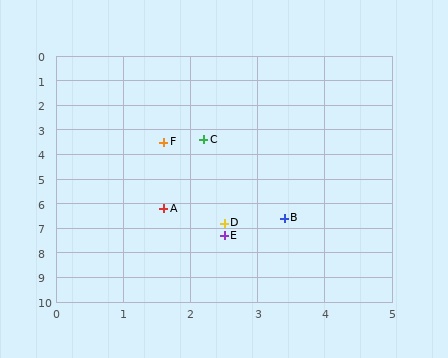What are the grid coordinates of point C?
Point C is at approximately (2.2, 3.4).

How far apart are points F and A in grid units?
Points F and A are about 2.7 grid units apart.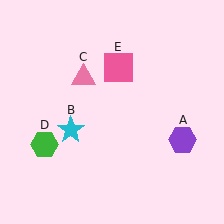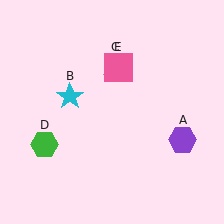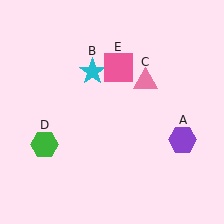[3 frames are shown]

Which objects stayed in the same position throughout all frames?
Purple hexagon (object A) and green hexagon (object D) and pink square (object E) remained stationary.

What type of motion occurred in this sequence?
The cyan star (object B), pink triangle (object C) rotated clockwise around the center of the scene.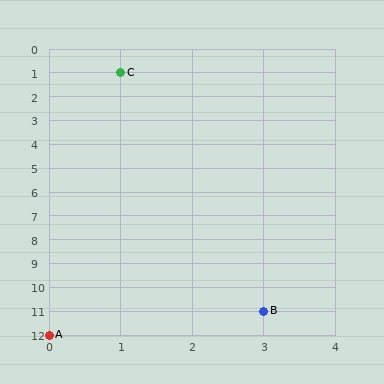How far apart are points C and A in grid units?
Points C and A are 1 column and 11 rows apart (about 11.0 grid units diagonally).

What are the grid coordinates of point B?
Point B is at grid coordinates (3, 11).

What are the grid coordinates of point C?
Point C is at grid coordinates (1, 1).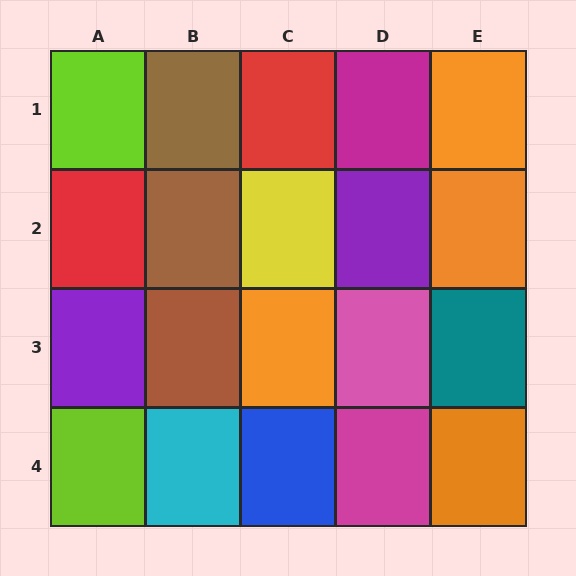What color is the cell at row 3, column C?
Orange.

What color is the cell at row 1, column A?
Lime.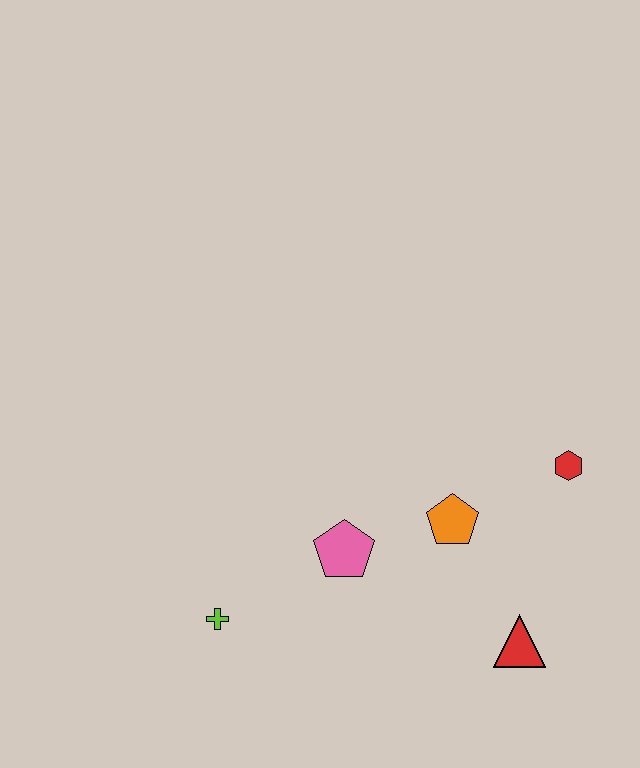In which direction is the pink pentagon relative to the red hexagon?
The pink pentagon is to the left of the red hexagon.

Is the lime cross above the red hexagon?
No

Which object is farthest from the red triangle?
The lime cross is farthest from the red triangle.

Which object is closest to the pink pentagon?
The orange pentagon is closest to the pink pentagon.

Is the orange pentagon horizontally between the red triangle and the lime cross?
Yes